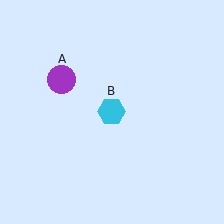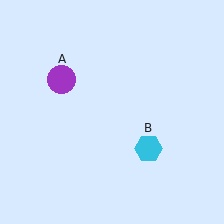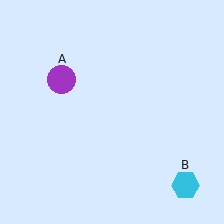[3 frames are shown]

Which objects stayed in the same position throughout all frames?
Purple circle (object A) remained stationary.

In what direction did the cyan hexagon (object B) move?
The cyan hexagon (object B) moved down and to the right.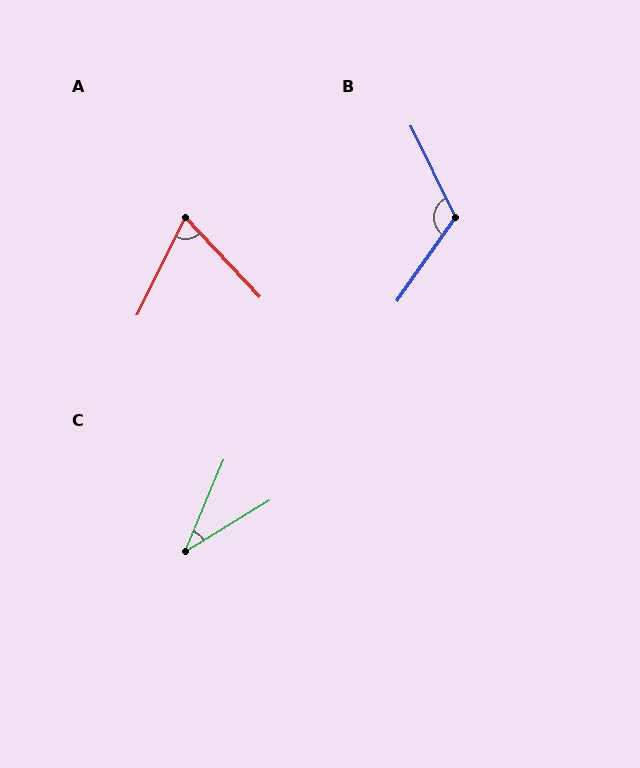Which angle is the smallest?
C, at approximately 36 degrees.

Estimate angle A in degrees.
Approximately 69 degrees.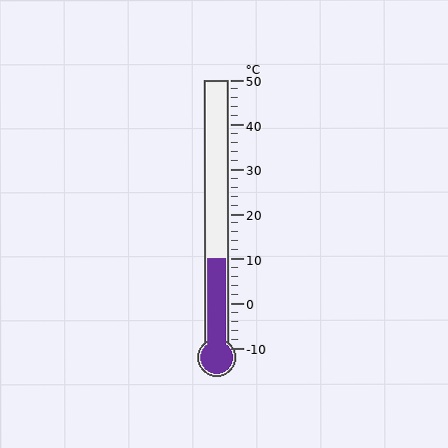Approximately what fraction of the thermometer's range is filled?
The thermometer is filled to approximately 35% of its range.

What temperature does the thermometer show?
The thermometer shows approximately 10°C.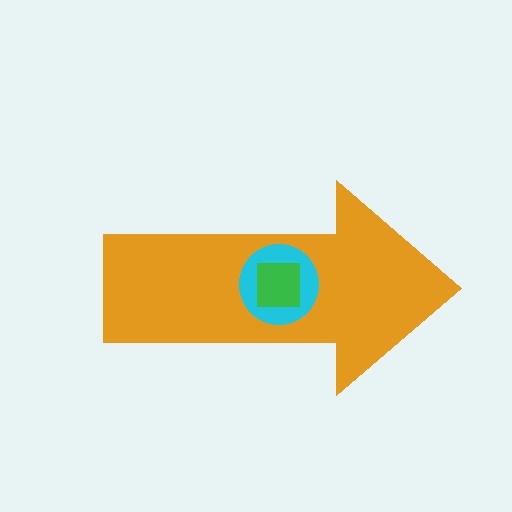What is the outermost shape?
The orange arrow.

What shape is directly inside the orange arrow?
The cyan circle.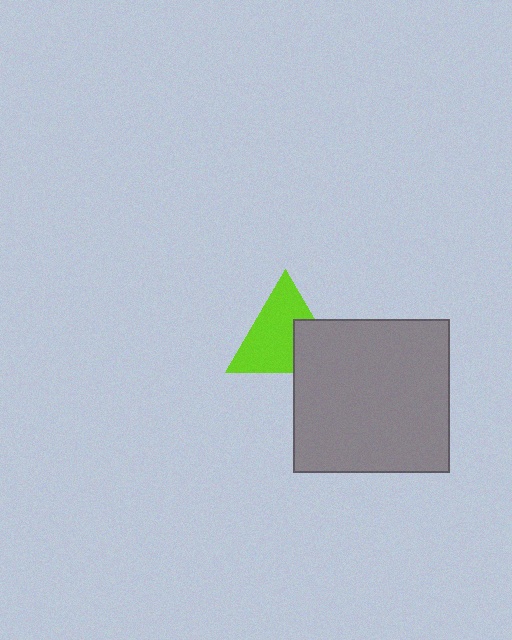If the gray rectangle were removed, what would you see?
You would see the complete lime triangle.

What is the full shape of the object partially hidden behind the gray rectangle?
The partially hidden object is a lime triangle.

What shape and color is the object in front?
The object in front is a gray rectangle.